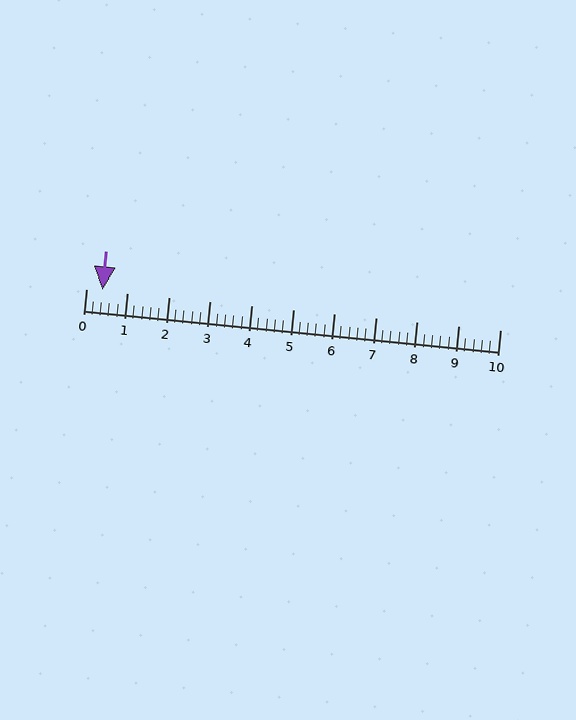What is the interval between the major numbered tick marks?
The major tick marks are spaced 1 units apart.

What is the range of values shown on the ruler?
The ruler shows values from 0 to 10.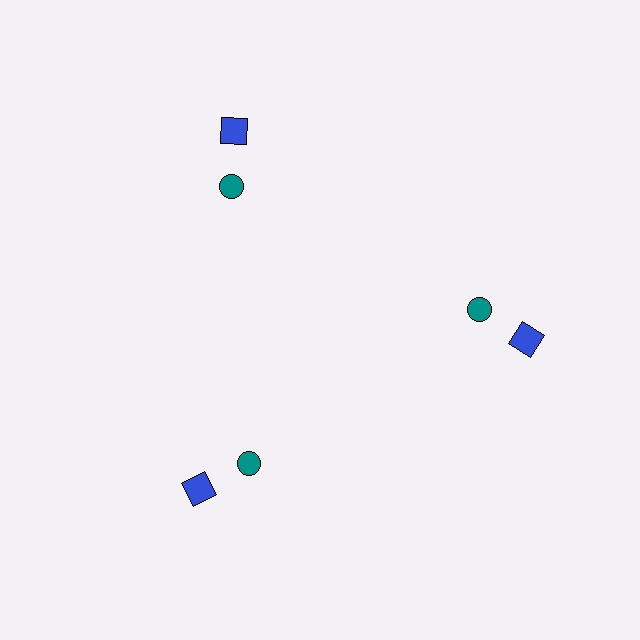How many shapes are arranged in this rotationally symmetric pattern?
There are 6 shapes, arranged in 3 groups of 2.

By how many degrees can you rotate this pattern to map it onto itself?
The pattern maps onto itself every 120 degrees of rotation.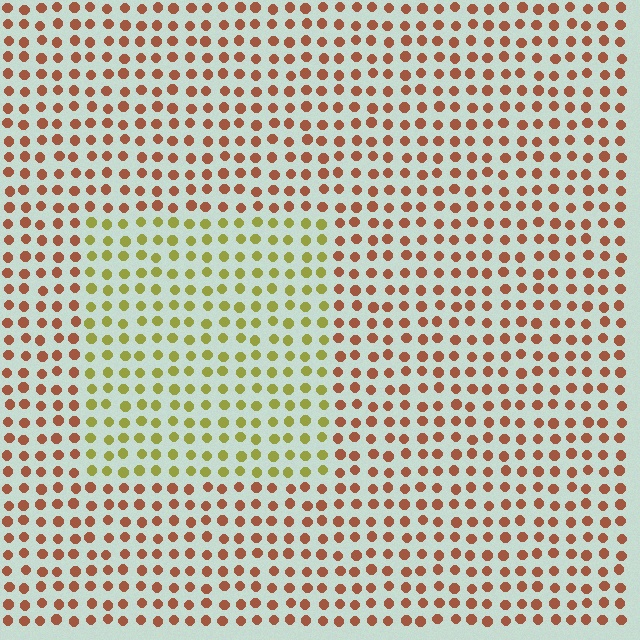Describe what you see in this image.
The image is filled with small brown elements in a uniform arrangement. A rectangle-shaped region is visible where the elements are tinted to a slightly different hue, forming a subtle color boundary.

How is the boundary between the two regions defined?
The boundary is defined purely by a slight shift in hue (about 53 degrees). Spacing, size, and orientation are identical on both sides.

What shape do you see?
I see a rectangle.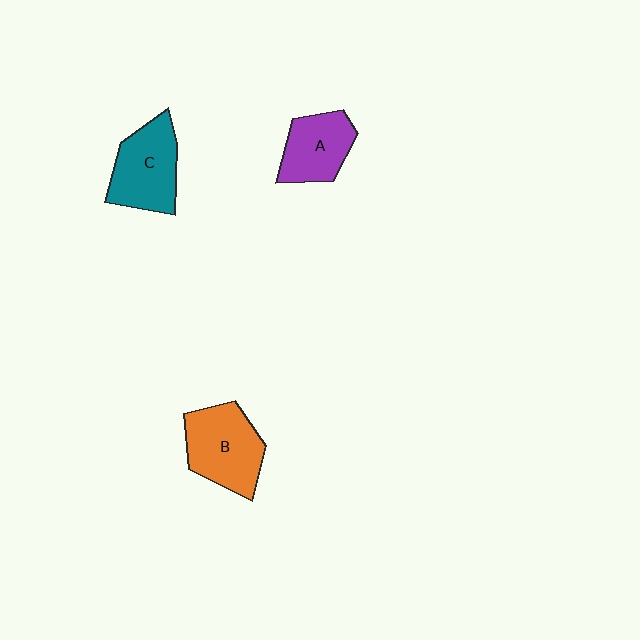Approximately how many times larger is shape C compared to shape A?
Approximately 1.2 times.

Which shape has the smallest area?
Shape A (purple).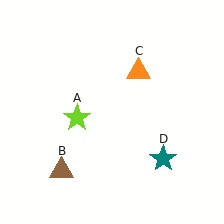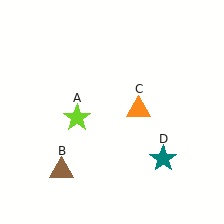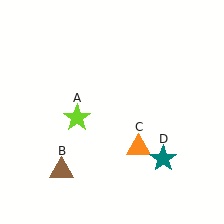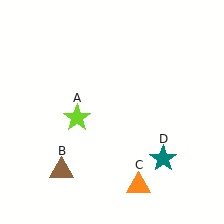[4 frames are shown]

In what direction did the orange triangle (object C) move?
The orange triangle (object C) moved down.